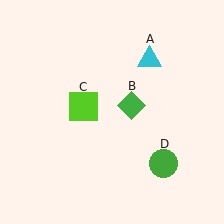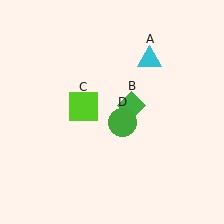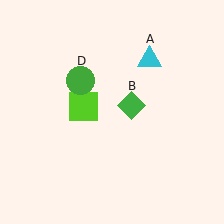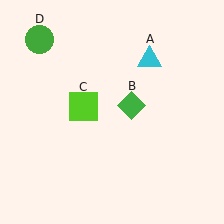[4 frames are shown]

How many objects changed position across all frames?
1 object changed position: green circle (object D).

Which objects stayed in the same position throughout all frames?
Cyan triangle (object A) and green diamond (object B) and lime square (object C) remained stationary.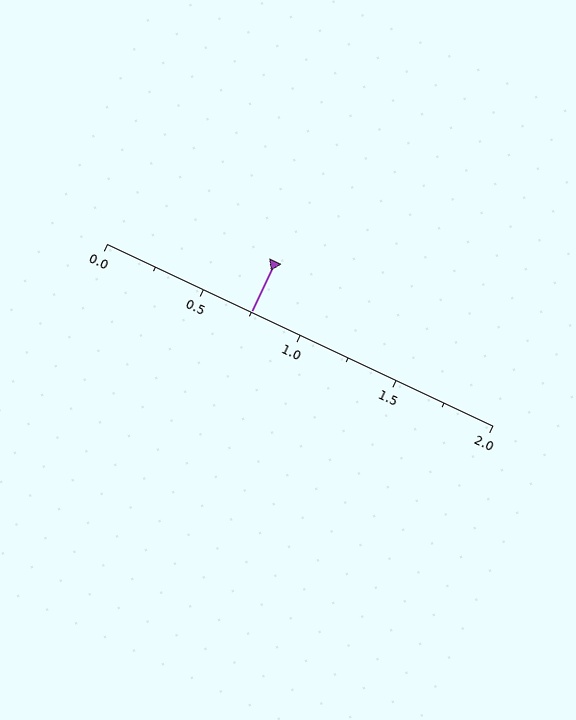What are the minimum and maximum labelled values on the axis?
The axis runs from 0.0 to 2.0.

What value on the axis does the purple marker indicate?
The marker indicates approximately 0.75.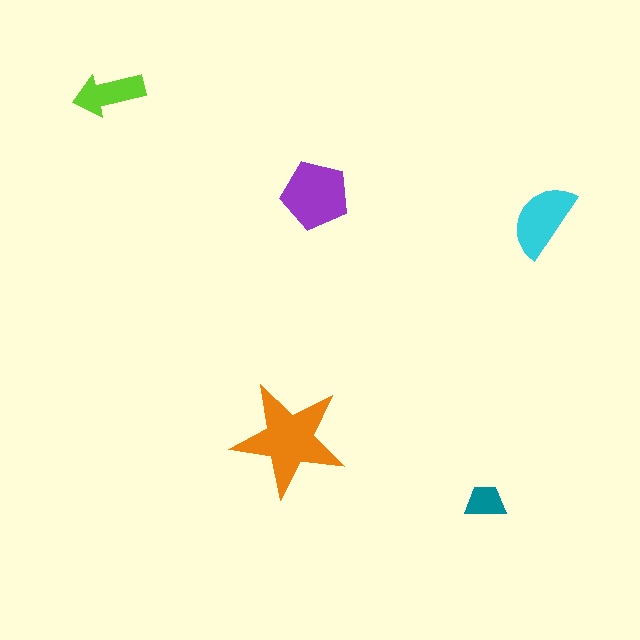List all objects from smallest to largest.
The teal trapezoid, the lime arrow, the cyan semicircle, the purple pentagon, the orange star.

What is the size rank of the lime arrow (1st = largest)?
4th.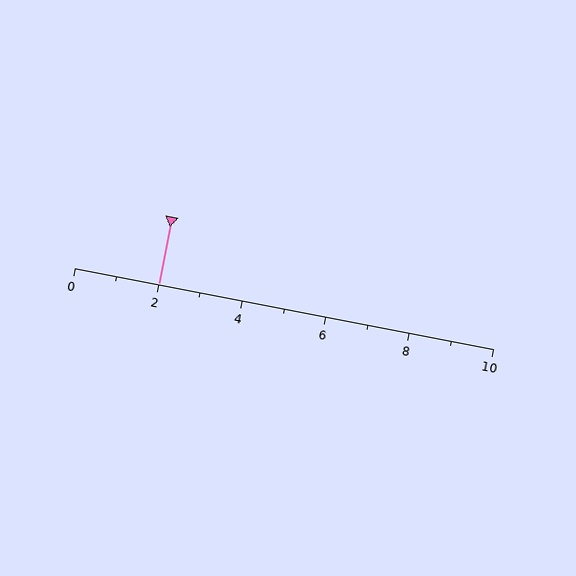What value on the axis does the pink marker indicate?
The marker indicates approximately 2.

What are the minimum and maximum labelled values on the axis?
The axis runs from 0 to 10.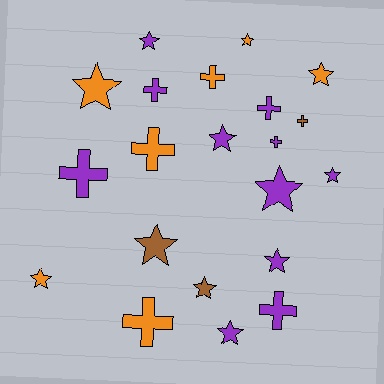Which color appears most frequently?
Purple, with 11 objects.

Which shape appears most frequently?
Star, with 12 objects.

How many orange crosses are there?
There are 3 orange crosses.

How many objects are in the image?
There are 21 objects.